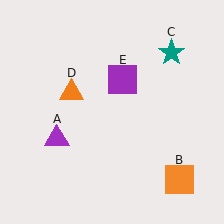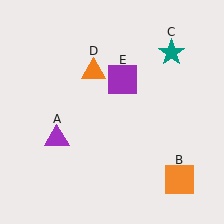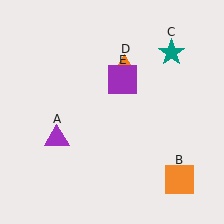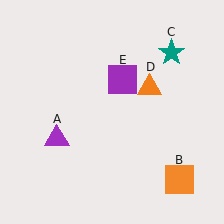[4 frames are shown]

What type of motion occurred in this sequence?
The orange triangle (object D) rotated clockwise around the center of the scene.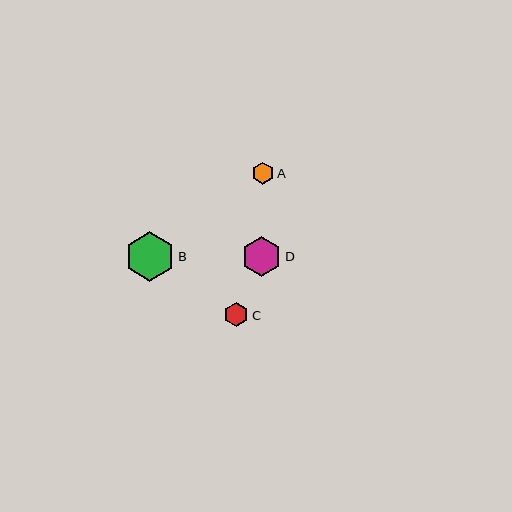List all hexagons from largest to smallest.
From largest to smallest: B, D, C, A.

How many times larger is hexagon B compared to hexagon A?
Hexagon B is approximately 2.3 times the size of hexagon A.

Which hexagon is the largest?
Hexagon B is the largest with a size of approximately 50 pixels.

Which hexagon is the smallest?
Hexagon A is the smallest with a size of approximately 22 pixels.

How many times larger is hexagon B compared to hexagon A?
Hexagon B is approximately 2.3 times the size of hexagon A.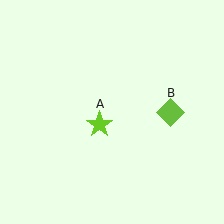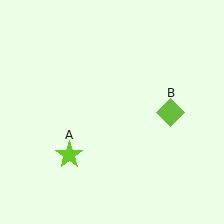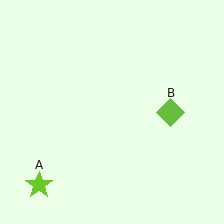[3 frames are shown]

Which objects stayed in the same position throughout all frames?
Lime diamond (object B) remained stationary.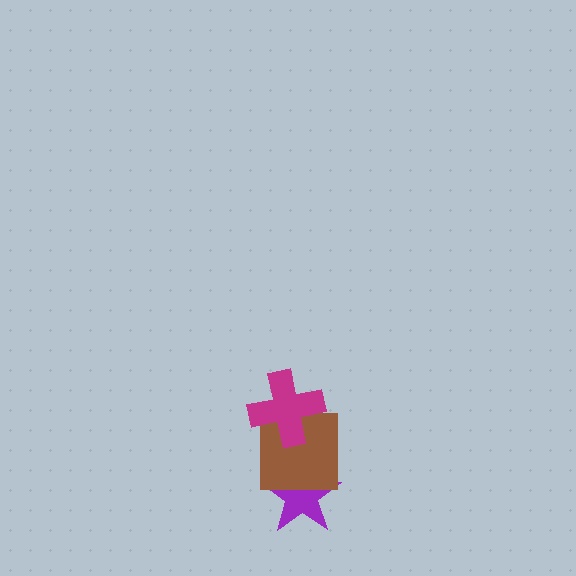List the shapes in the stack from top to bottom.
From top to bottom: the magenta cross, the brown square, the purple star.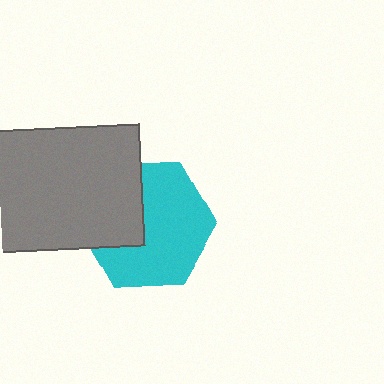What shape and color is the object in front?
The object in front is a gray rectangle.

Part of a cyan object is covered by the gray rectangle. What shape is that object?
It is a hexagon.